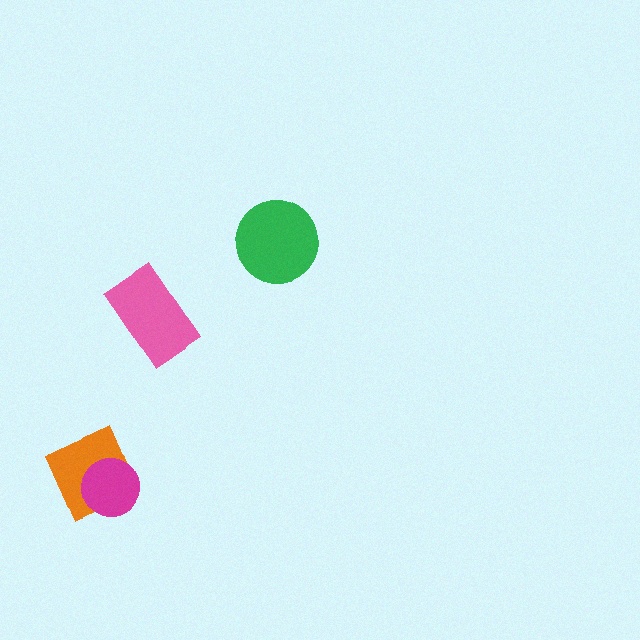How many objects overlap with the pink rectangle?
0 objects overlap with the pink rectangle.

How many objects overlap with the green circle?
0 objects overlap with the green circle.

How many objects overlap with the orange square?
1 object overlaps with the orange square.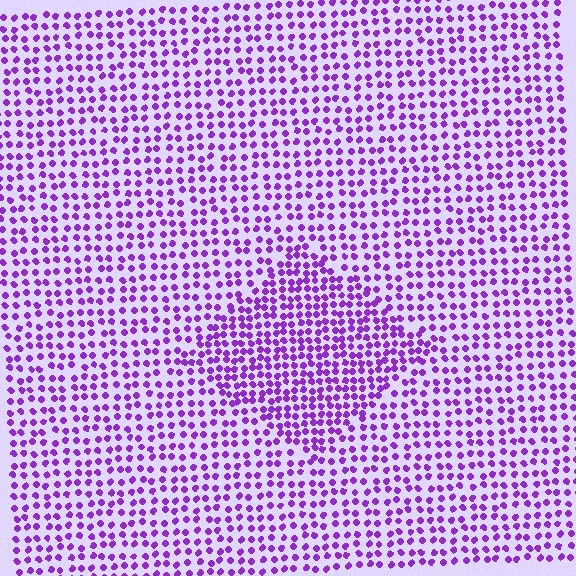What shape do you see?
I see a diamond.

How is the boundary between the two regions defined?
The boundary is defined by a change in element density (approximately 1.6x ratio). All elements are the same color, size, and shape.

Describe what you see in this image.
The image contains small purple elements arranged at two different densities. A diamond-shaped region is visible where the elements are more densely packed than the surrounding area.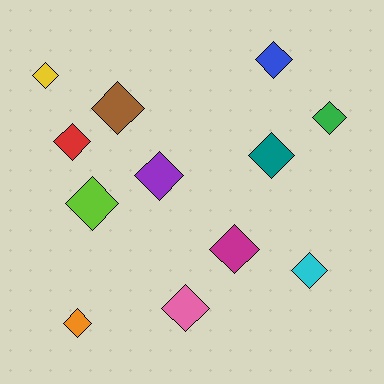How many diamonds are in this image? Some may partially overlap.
There are 12 diamonds.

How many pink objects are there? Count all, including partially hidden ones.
There is 1 pink object.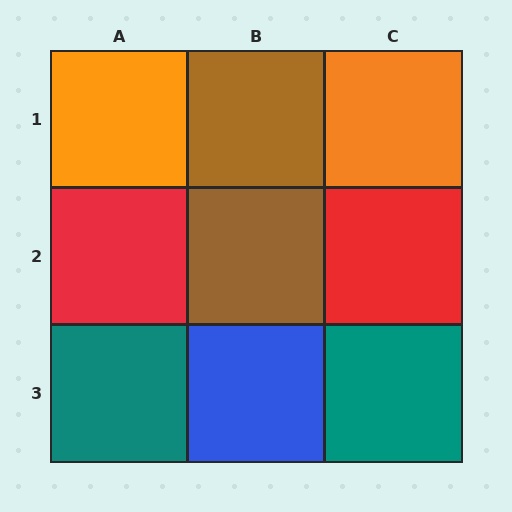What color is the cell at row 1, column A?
Orange.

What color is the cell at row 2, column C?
Red.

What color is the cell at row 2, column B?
Brown.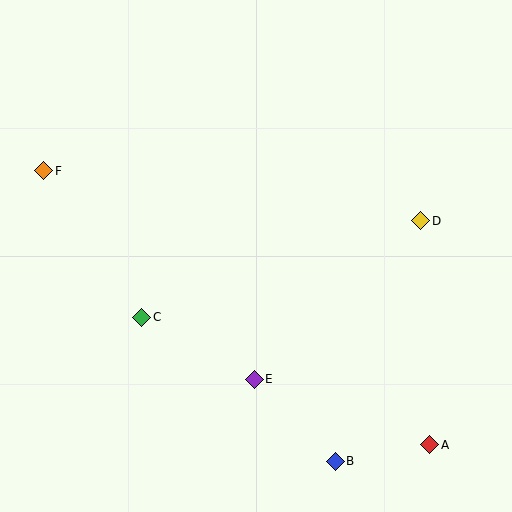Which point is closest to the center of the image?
Point E at (254, 379) is closest to the center.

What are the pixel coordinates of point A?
Point A is at (430, 445).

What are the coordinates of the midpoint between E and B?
The midpoint between E and B is at (295, 420).